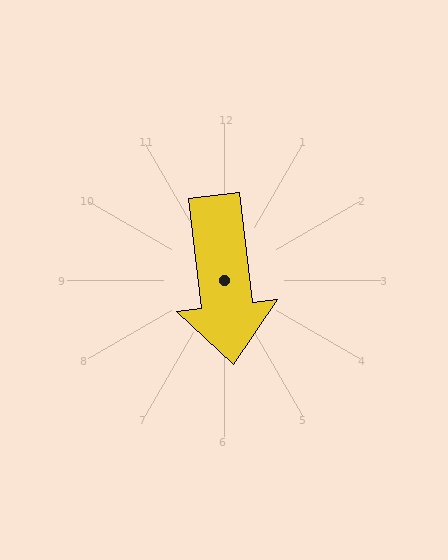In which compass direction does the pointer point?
South.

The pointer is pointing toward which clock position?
Roughly 6 o'clock.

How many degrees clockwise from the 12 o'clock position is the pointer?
Approximately 173 degrees.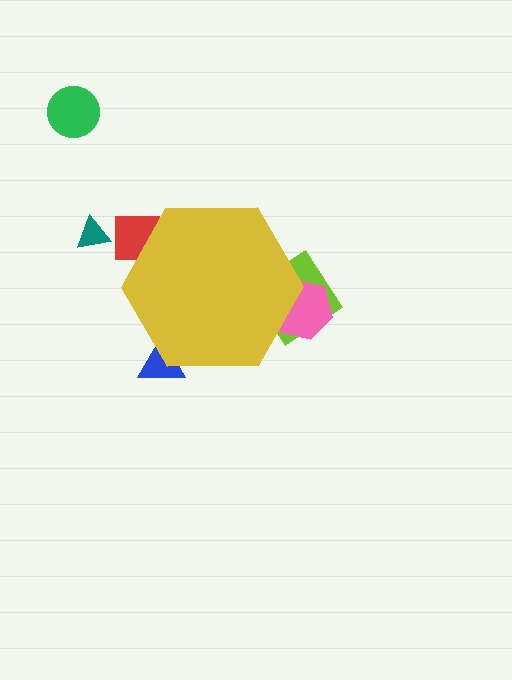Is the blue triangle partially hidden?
Yes, the blue triangle is partially hidden behind the yellow hexagon.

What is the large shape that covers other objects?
A yellow hexagon.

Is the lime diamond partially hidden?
Yes, the lime diamond is partially hidden behind the yellow hexagon.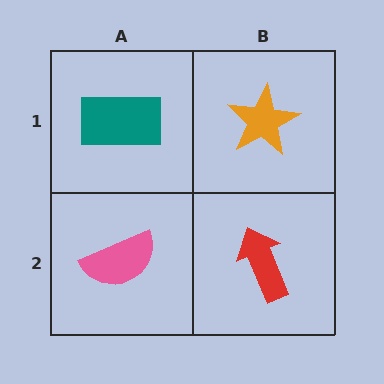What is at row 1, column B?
An orange star.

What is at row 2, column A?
A pink semicircle.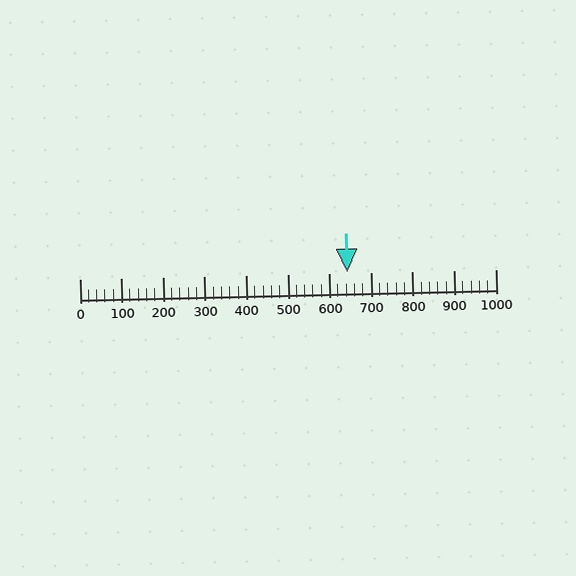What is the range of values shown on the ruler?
The ruler shows values from 0 to 1000.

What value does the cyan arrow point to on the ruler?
The cyan arrow points to approximately 642.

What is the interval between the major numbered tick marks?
The major tick marks are spaced 100 units apart.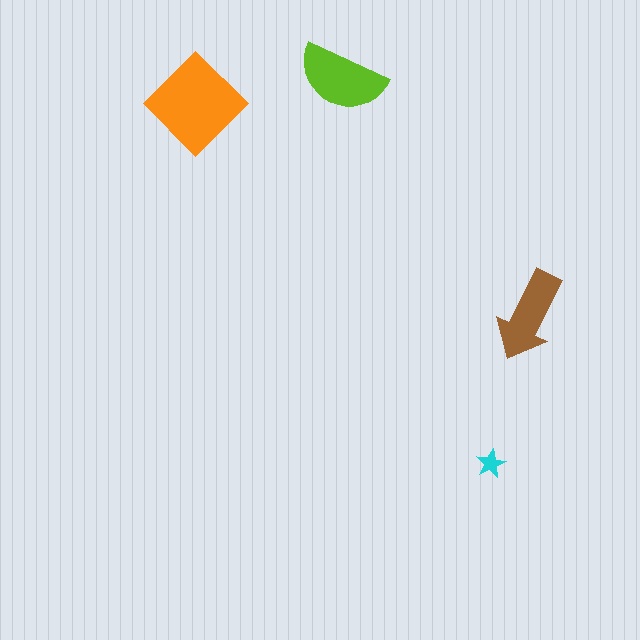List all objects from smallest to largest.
The cyan star, the brown arrow, the lime semicircle, the orange diamond.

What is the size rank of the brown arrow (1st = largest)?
3rd.